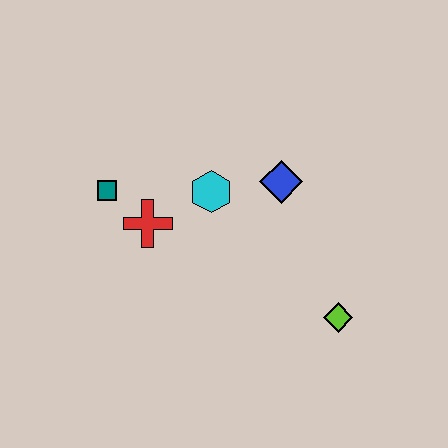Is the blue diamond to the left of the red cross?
No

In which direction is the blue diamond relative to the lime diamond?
The blue diamond is above the lime diamond.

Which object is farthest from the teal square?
The lime diamond is farthest from the teal square.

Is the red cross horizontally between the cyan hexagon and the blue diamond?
No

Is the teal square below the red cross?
No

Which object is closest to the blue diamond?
The cyan hexagon is closest to the blue diamond.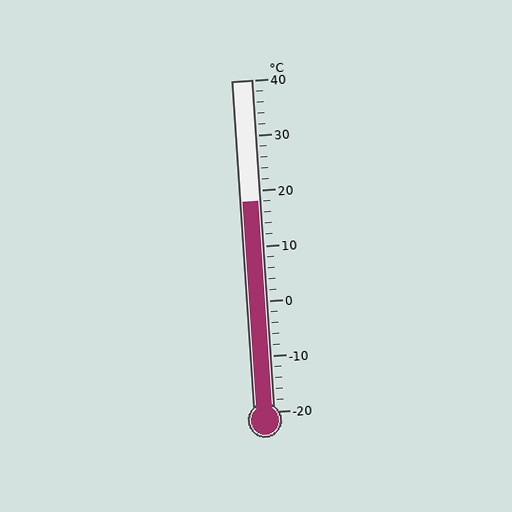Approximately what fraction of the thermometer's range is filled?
The thermometer is filled to approximately 65% of its range.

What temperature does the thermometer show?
The thermometer shows approximately 18°C.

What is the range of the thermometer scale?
The thermometer scale ranges from -20°C to 40°C.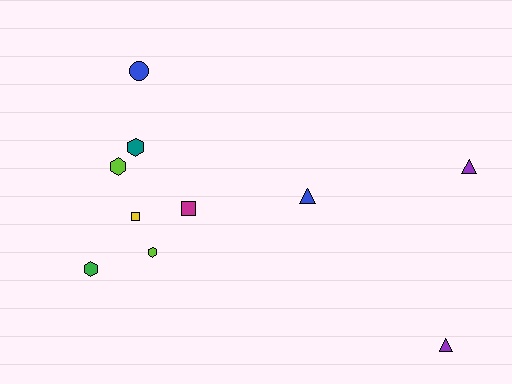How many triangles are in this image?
There are 3 triangles.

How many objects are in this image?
There are 10 objects.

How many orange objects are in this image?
There are no orange objects.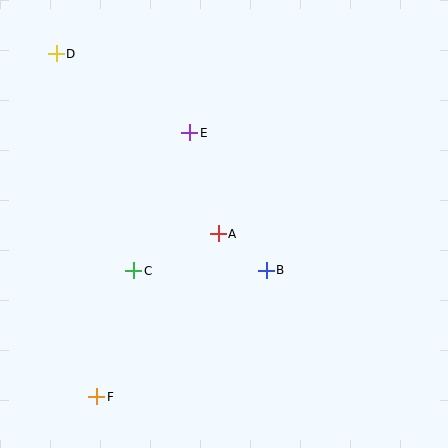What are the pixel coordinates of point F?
Point F is at (97, 397).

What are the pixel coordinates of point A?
Point A is at (218, 234).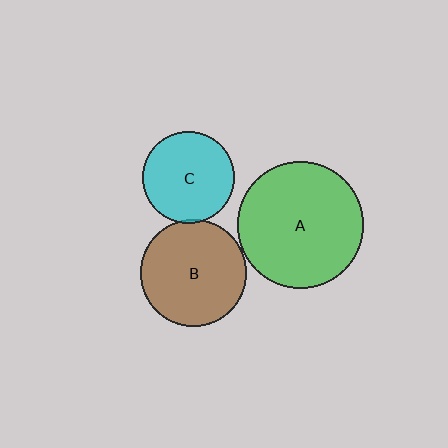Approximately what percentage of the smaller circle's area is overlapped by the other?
Approximately 5%.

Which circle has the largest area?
Circle A (green).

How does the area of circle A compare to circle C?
Approximately 1.9 times.